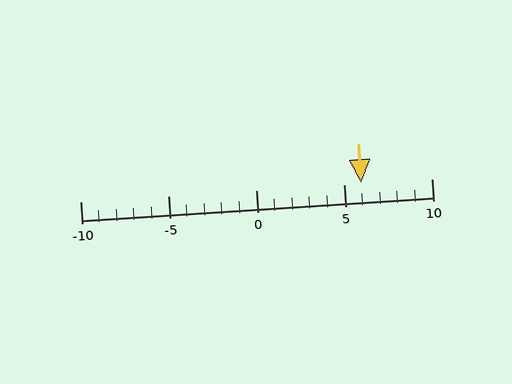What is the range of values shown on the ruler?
The ruler shows values from -10 to 10.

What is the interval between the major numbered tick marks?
The major tick marks are spaced 5 units apart.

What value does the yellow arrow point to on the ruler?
The yellow arrow points to approximately 6.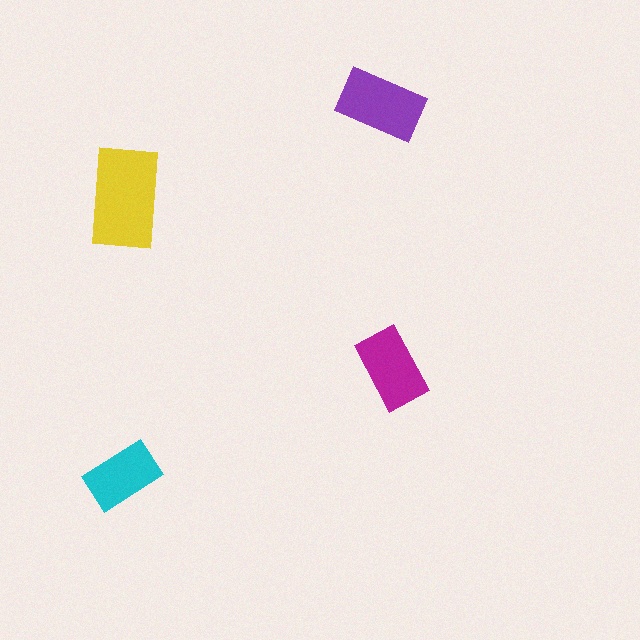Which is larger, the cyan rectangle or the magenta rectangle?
The magenta one.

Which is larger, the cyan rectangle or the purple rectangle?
The purple one.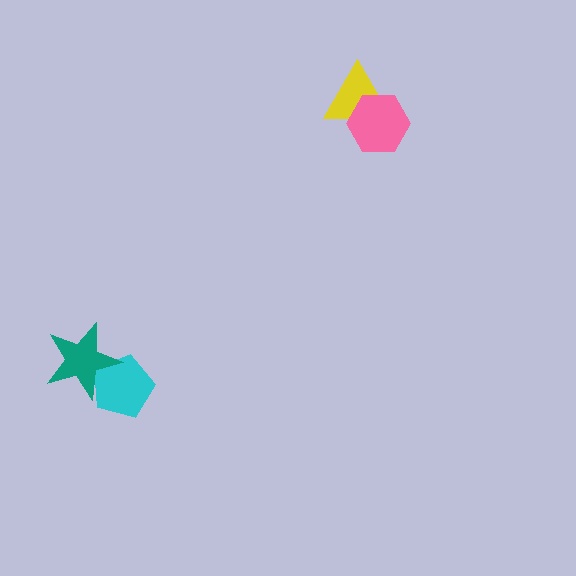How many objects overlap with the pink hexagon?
1 object overlaps with the pink hexagon.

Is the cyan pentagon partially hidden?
Yes, it is partially covered by another shape.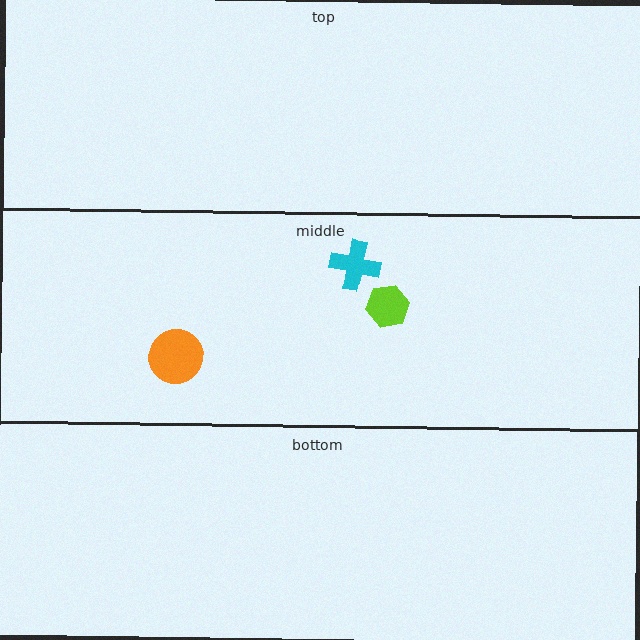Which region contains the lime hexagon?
The middle region.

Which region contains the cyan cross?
The middle region.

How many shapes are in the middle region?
3.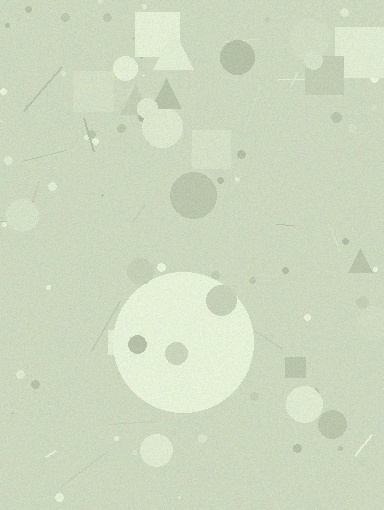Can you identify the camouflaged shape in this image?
The camouflaged shape is a circle.